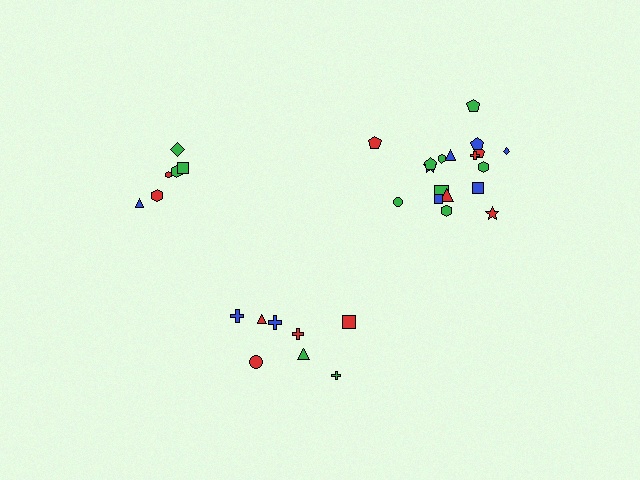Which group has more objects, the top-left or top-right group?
The top-right group.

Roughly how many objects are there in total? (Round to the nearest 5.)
Roughly 30 objects in total.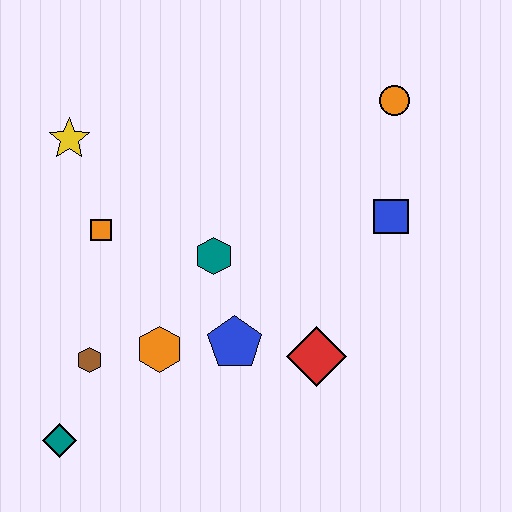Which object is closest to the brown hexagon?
The orange hexagon is closest to the brown hexagon.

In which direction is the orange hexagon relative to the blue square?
The orange hexagon is to the left of the blue square.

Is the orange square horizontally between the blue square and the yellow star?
Yes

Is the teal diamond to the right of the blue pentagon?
No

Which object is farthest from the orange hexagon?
The orange circle is farthest from the orange hexagon.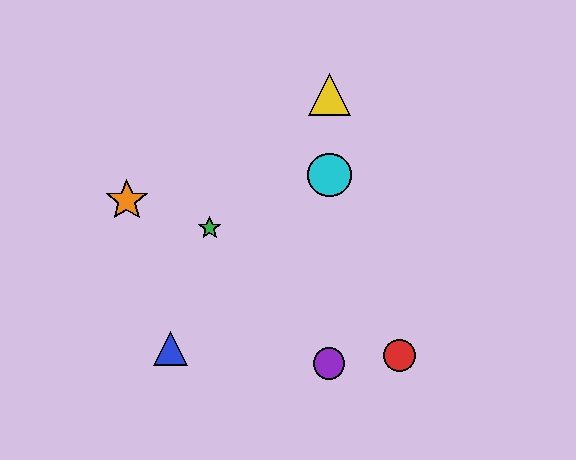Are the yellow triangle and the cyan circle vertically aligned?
Yes, both are at x≈329.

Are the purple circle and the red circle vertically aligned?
No, the purple circle is at x≈329 and the red circle is at x≈399.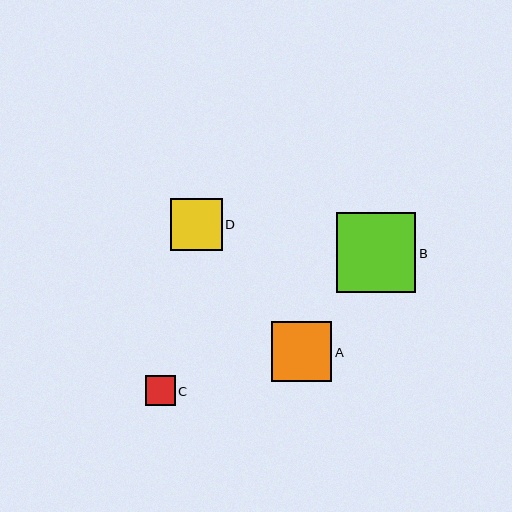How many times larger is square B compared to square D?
Square B is approximately 1.5 times the size of square D.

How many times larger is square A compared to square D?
Square A is approximately 1.2 times the size of square D.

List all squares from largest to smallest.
From largest to smallest: B, A, D, C.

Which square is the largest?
Square B is the largest with a size of approximately 80 pixels.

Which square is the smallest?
Square C is the smallest with a size of approximately 30 pixels.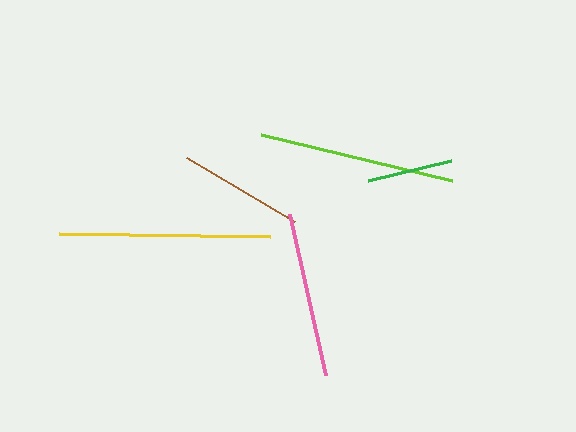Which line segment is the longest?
The yellow line is the longest at approximately 211 pixels.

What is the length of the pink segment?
The pink segment is approximately 165 pixels long.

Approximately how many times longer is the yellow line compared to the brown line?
The yellow line is approximately 1.7 times the length of the brown line.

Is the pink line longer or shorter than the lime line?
The lime line is longer than the pink line.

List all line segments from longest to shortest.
From longest to shortest: yellow, lime, pink, brown, green.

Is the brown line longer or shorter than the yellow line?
The yellow line is longer than the brown line.